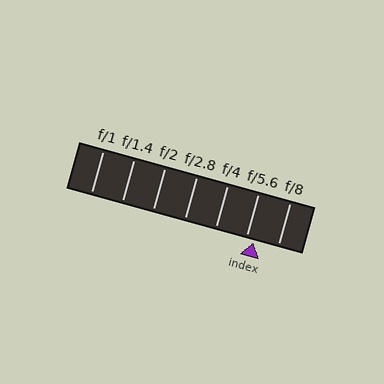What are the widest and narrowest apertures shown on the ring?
The widest aperture shown is f/1 and the narrowest is f/8.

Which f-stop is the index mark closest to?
The index mark is closest to f/5.6.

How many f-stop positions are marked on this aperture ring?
There are 7 f-stop positions marked.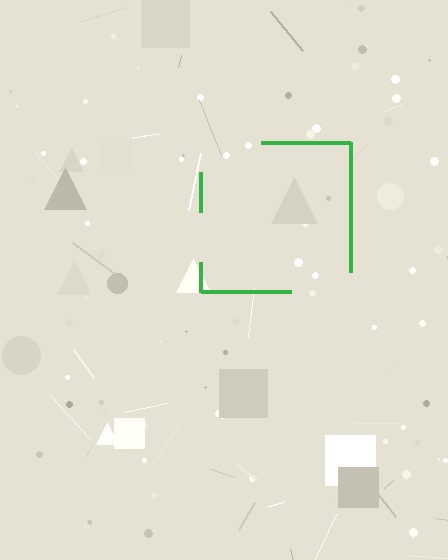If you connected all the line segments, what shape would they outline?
They would outline a square.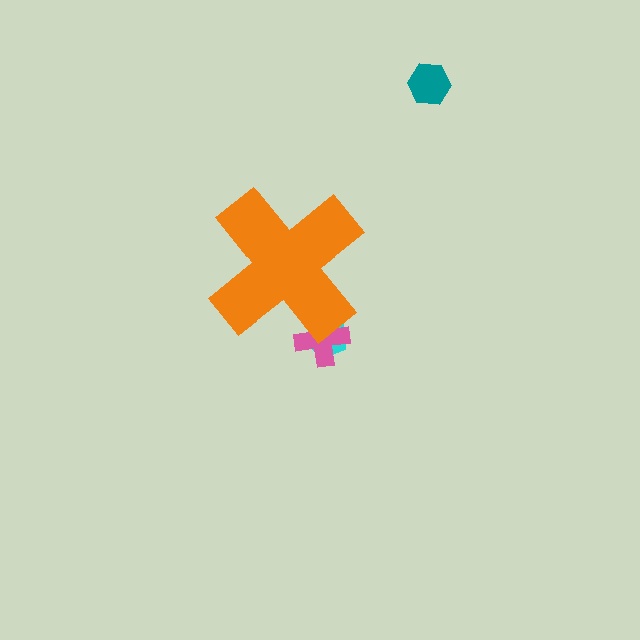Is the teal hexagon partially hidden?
No, the teal hexagon is fully visible.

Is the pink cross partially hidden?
Yes, the pink cross is partially hidden behind the orange cross.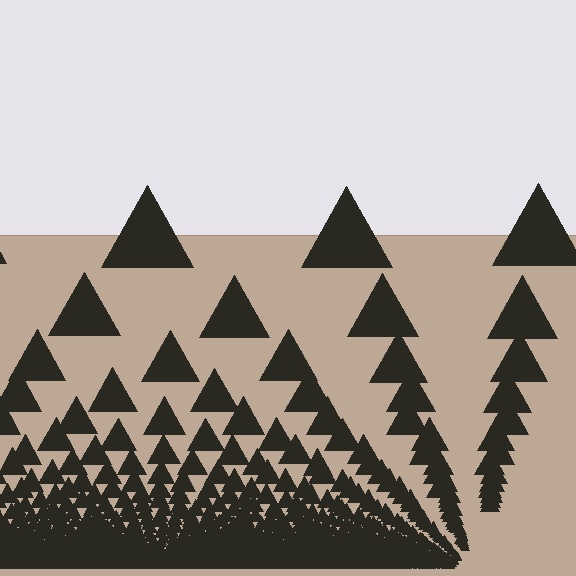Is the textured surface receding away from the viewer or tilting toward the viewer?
The surface appears to tilt toward the viewer. Texture elements get larger and sparser toward the top.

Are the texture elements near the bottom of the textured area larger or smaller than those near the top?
Smaller. The gradient is inverted — elements near the bottom are smaller and denser.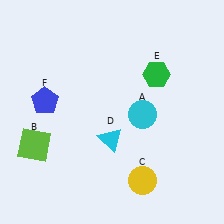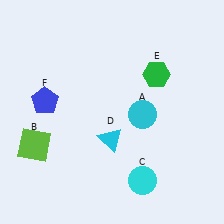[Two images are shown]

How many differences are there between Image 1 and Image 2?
There is 1 difference between the two images.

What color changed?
The circle (C) changed from yellow in Image 1 to cyan in Image 2.